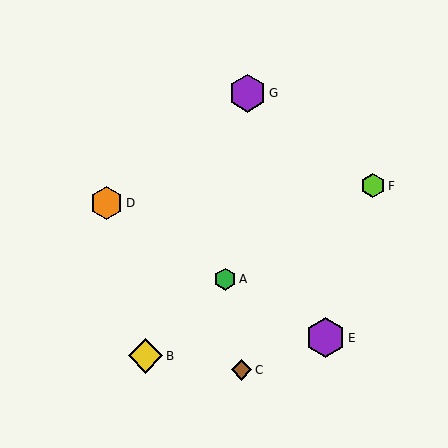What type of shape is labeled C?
Shape C is a brown diamond.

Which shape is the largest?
The purple hexagon (labeled E) is the largest.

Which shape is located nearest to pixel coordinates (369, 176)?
The lime hexagon (labeled F) at (373, 186) is nearest to that location.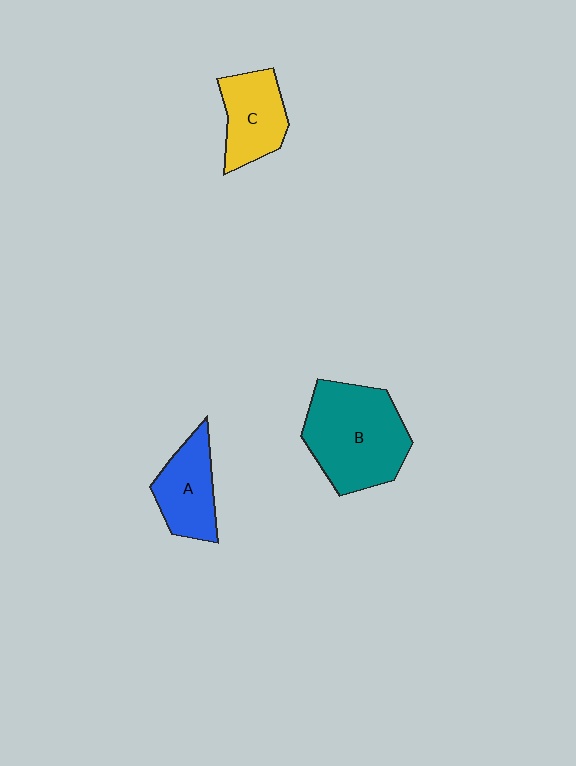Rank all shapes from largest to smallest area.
From largest to smallest: B (teal), C (yellow), A (blue).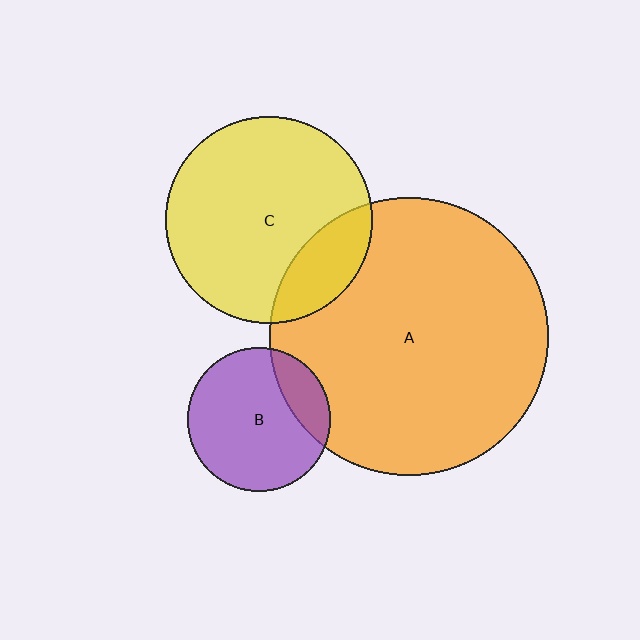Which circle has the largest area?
Circle A (orange).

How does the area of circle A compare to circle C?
Approximately 1.8 times.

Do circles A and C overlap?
Yes.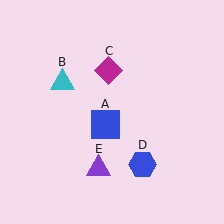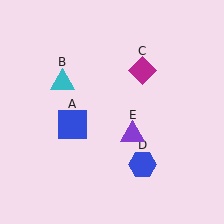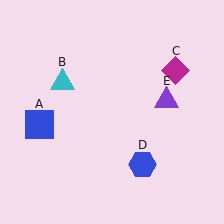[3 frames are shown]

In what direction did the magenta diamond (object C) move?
The magenta diamond (object C) moved right.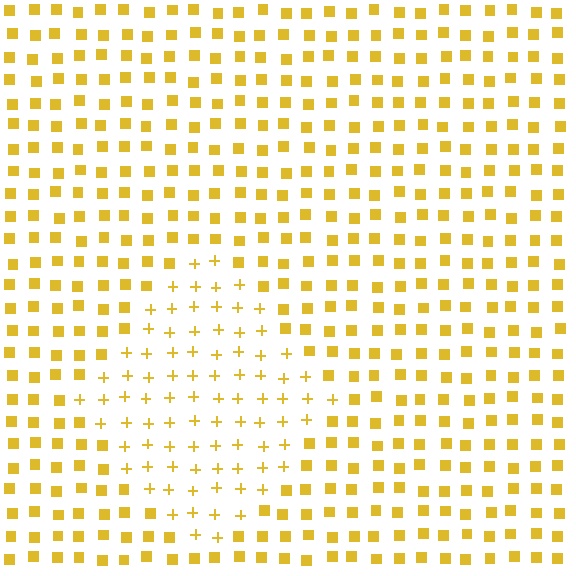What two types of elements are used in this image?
The image uses plus signs inside the diamond region and squares outside it.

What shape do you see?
I see a diamond.